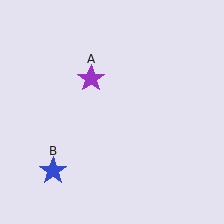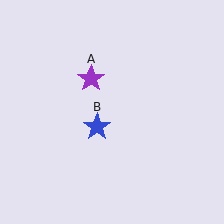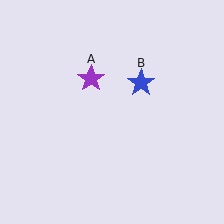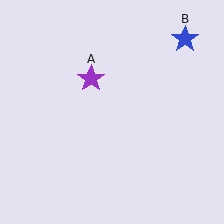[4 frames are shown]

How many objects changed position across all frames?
1 object changed position: blue star (object B).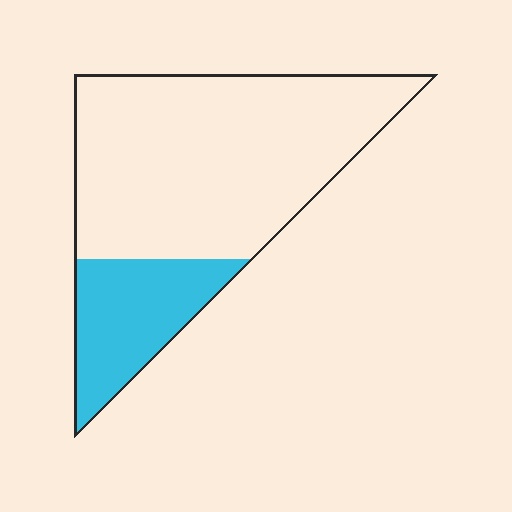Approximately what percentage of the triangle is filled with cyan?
Approximately 25%.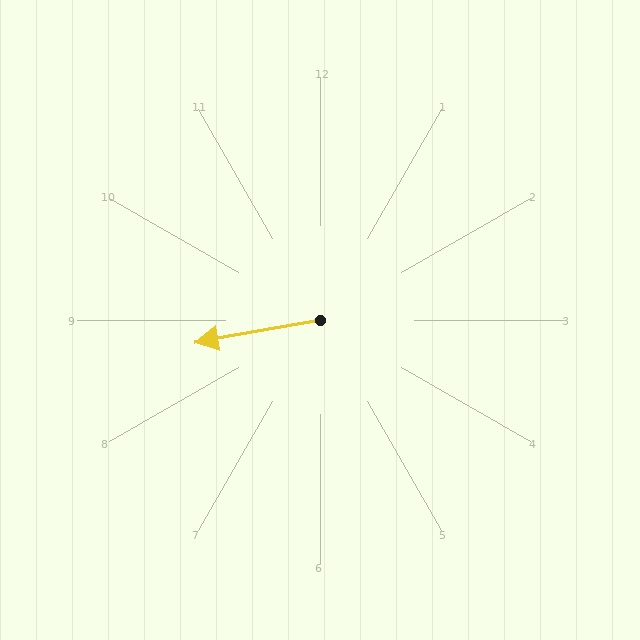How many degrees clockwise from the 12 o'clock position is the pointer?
Approximately 260 degrees.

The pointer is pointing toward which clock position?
Roughly 9 o'clock.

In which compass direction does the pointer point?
West.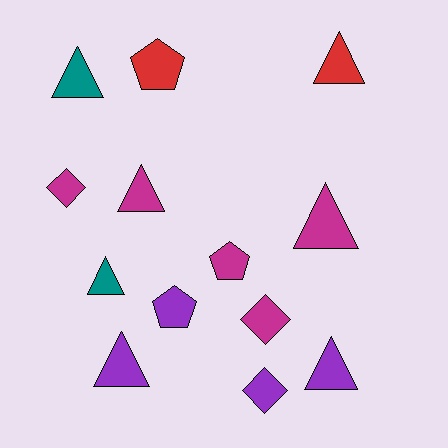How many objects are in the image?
There are 13 objects.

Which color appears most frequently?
Magenta, with 5 objects.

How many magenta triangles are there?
There are 2 magenta triangles.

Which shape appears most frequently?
Triangle, with 7 objects.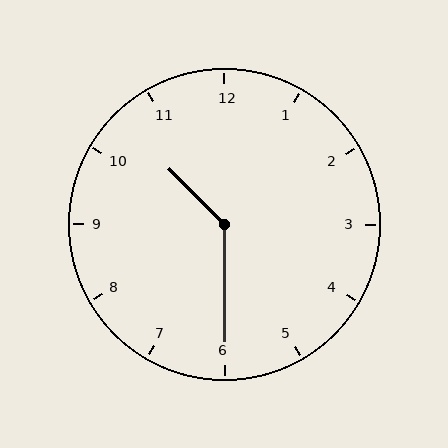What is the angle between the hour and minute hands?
Approximately 135 degrees.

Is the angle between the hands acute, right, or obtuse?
It is obtuse.